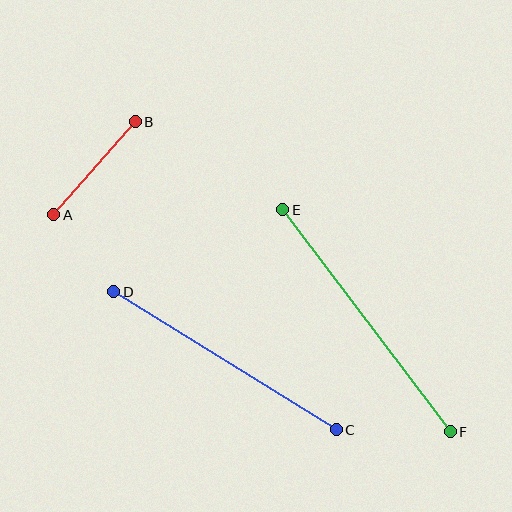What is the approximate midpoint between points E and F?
The midpoint is at approximately (367, 321) pixels.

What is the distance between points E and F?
The distance is approximately 278 pixels.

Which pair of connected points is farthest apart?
Points E and F are farthest apart.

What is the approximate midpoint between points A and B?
The midpoint is at approximately (94, 168) pixels.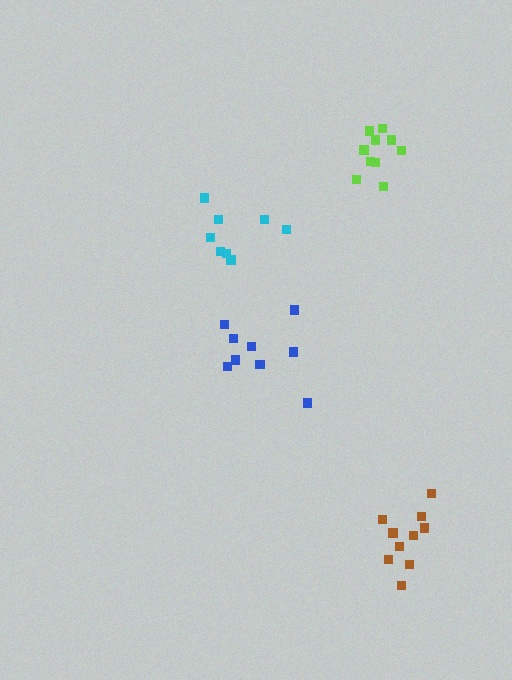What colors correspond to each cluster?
The clusters are colored: cyan, blue, brown, lime.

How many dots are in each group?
Group 1: 8 dots, Group 2: 9 dots, Group 3: 10 dots, Group 4: 10 dots (37 total).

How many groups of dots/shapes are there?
There are 4 groups.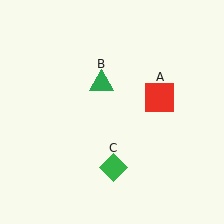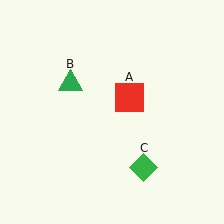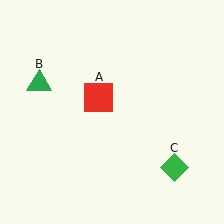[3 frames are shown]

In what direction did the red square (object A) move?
The red square (object A) moved left.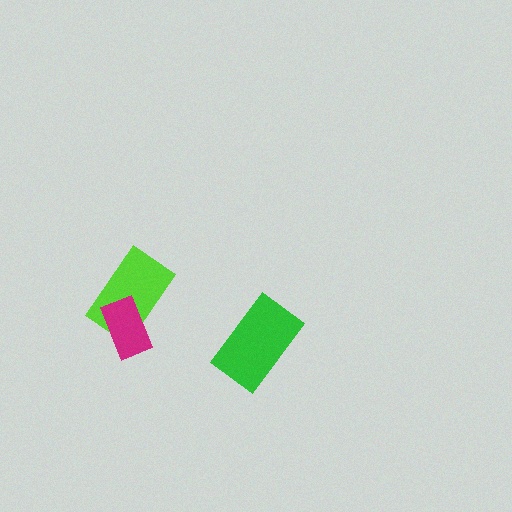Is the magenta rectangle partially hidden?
No, no other shape covers it.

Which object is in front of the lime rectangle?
The magenta rectangle is in front of the lime rectangle.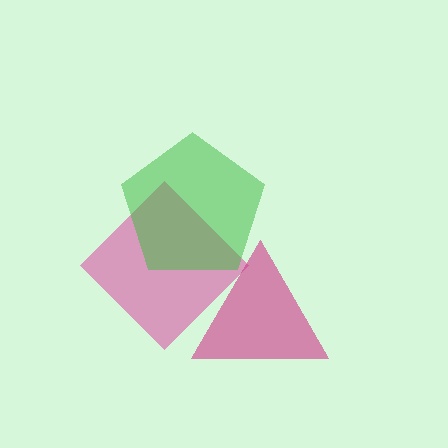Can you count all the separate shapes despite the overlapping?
Yes, there are 3 separate shapes.